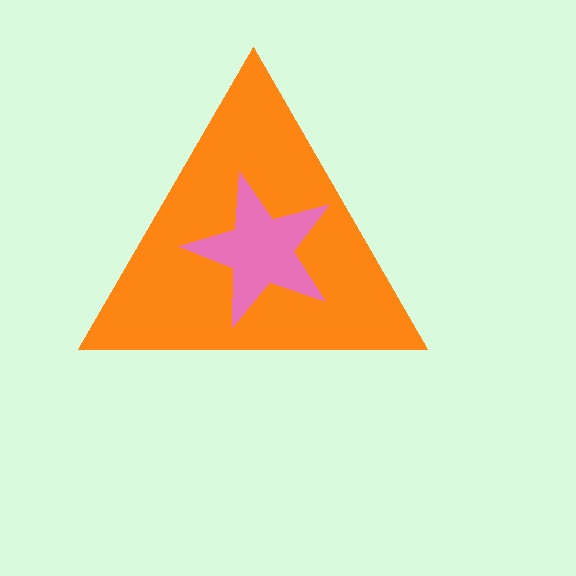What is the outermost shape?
The orange triangle.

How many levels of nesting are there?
2.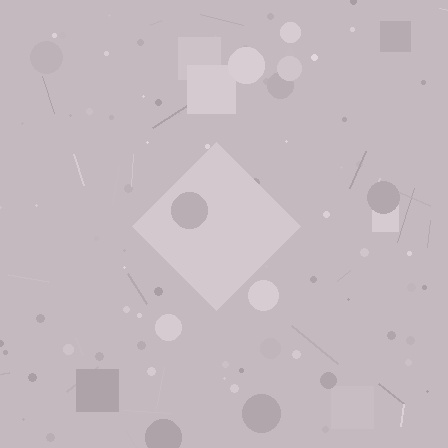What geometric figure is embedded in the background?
A diamond is embedded in the background.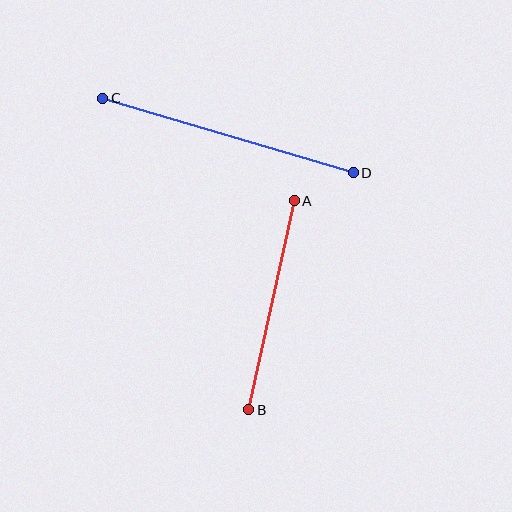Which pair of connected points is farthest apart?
Points C and D are farthest apart.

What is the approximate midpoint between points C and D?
The midpoint is at approximately (228, 135) pixels.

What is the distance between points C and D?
The distance is approximately 261 pixels.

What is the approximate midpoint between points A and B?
The midpoint is at approximately (272, 305) pixels.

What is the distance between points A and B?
The distance is approximately 214 pixels.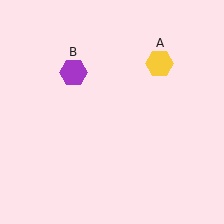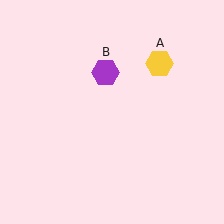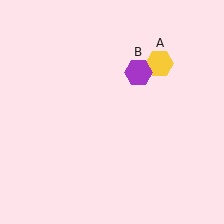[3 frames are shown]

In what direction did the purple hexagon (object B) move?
The purple hexagon (object B) moved right.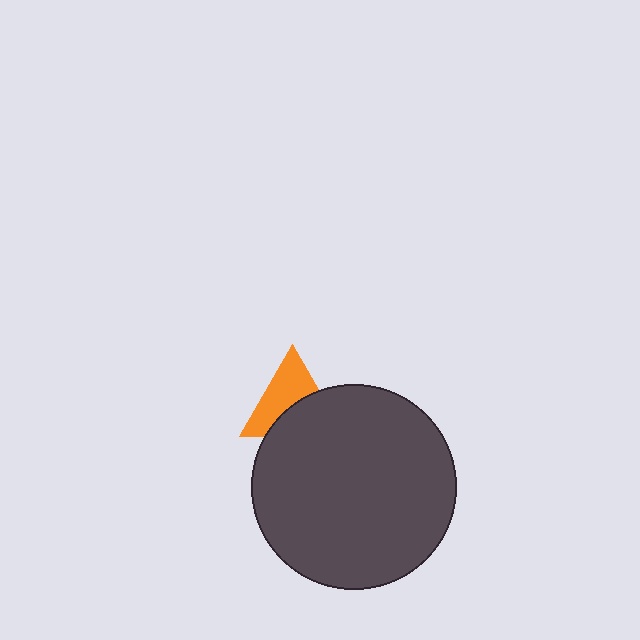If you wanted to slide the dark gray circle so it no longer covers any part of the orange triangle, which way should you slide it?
Slide it down — that is the most direct way to separate the two shapes.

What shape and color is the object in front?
The object in front is a dark gray circle.